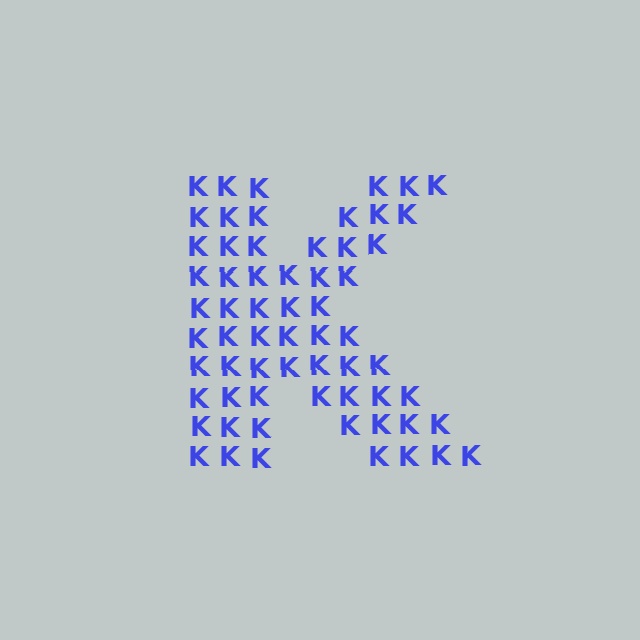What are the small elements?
The small elements are letter K's.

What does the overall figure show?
The overall figure shows the letter K.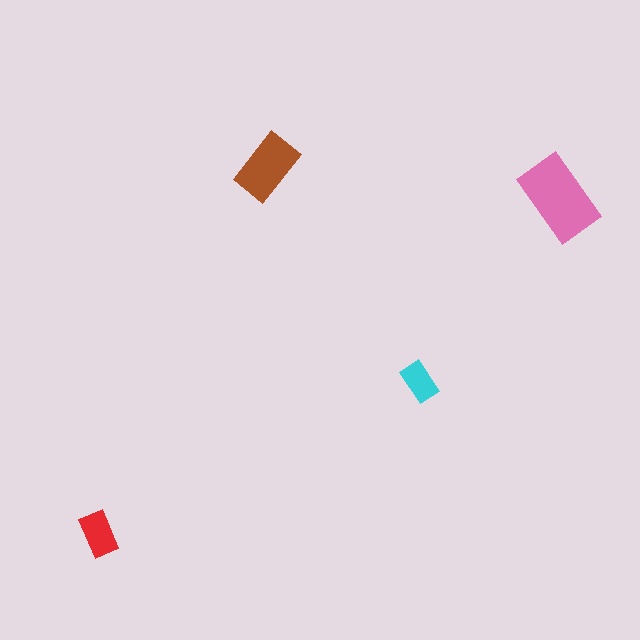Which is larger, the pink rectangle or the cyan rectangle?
The pink one.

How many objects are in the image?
There are 4 objects in the image.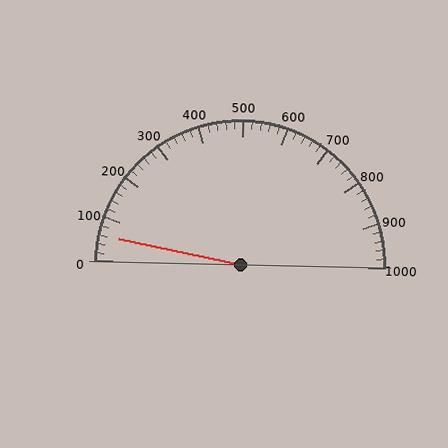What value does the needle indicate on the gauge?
The needle indicates approximately 60.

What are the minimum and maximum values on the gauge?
The gauge ranges from 0 to 1000.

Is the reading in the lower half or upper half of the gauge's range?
The reading is in the lower half of the range (0 to 1000).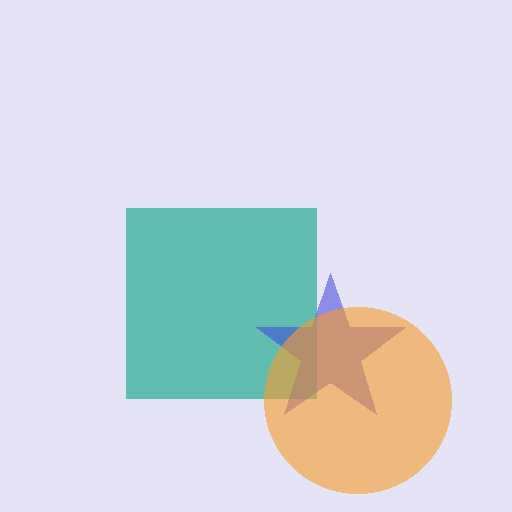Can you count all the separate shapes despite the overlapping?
Yes, there are 3 separate shapes.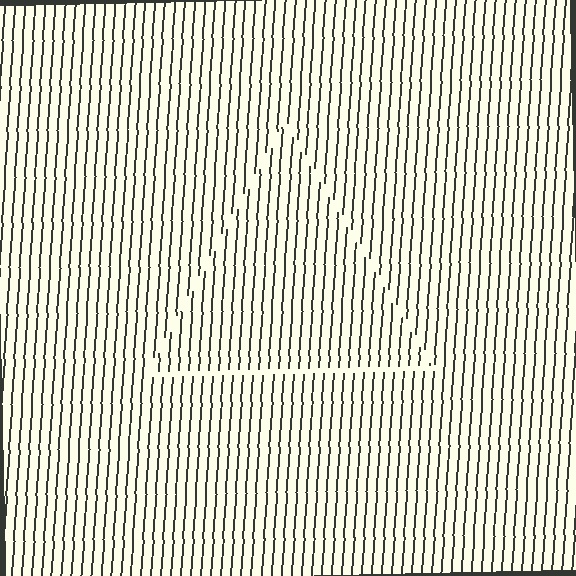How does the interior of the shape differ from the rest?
The interior of the shape contains the same grating, shifted by half a period — the contour is defined by the phase discontinuity where line-ends from the inner and outer gratings abut.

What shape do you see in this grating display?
An illusory triangle. The interior of the shape contains the same grating, shifted by half a period — the contour is defined by the phase discontinuity where line-ends from the inner and outer gratings abut.